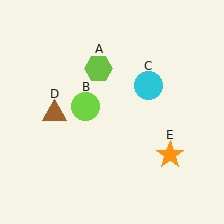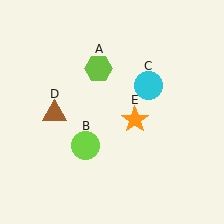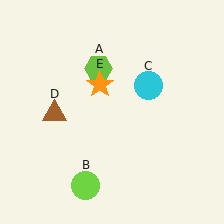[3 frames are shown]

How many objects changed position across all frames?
2 objects changed position: lime circle (object B), orange star (object E).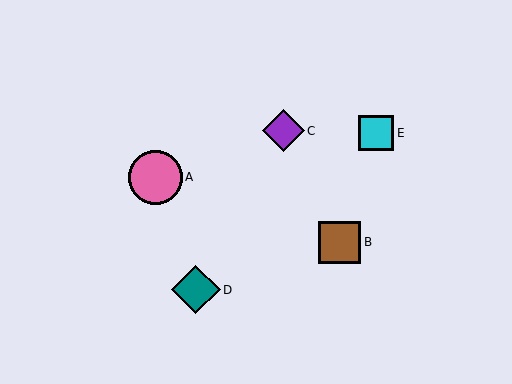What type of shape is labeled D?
Shape D is a teal diamond.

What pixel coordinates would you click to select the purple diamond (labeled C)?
Click at (283, 131) to select the purple diamond C.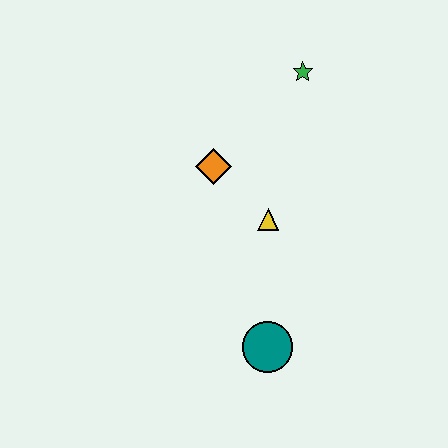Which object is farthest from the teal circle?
The green star is farthest from the teal circle.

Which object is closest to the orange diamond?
The yellow triangle is closest to the orange diamond.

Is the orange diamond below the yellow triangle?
No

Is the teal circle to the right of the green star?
No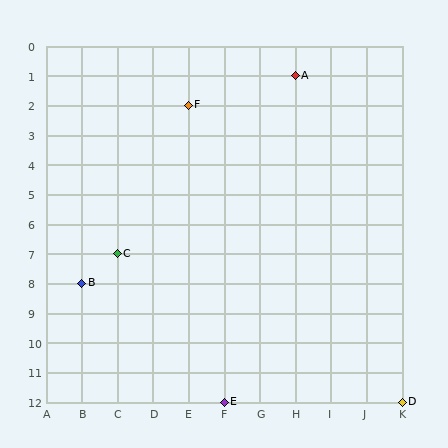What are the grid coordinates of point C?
Point C is at grid coordinates (C, 7).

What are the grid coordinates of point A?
Point A is at grid coordinates (H, 1).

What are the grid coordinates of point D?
Point D is at grid coordinates (K, 12).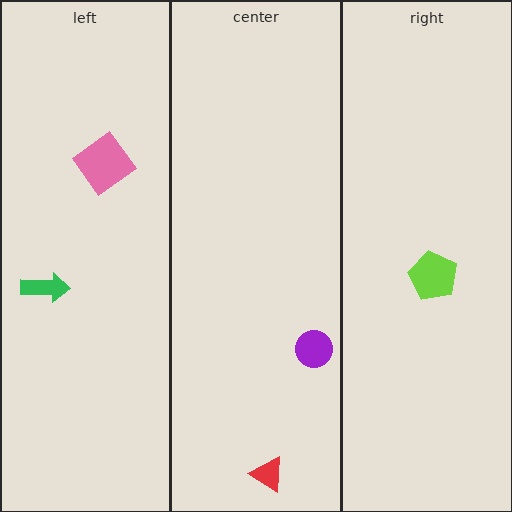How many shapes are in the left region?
2.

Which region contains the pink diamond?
The left region.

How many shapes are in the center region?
2.